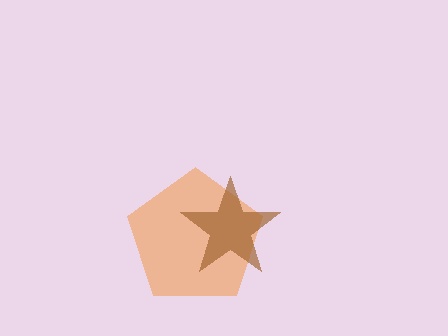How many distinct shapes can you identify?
There are 2 distinct shapes: an orange pentagon, a brown star.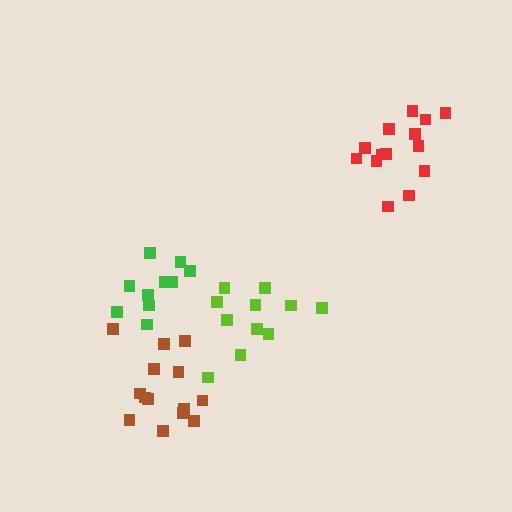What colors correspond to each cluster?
The clusters are colored: brown, lime, green, red.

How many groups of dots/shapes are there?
There are 4 groups.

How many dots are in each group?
Group 1: 14 dots, Group 2: 11 dots, Group 3: 10 dots, Group 4: 14 dots (49 total).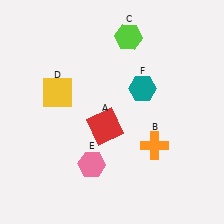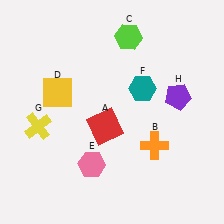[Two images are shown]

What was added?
A yellow cross (G), a purple pentagon (H) were added in Image 2.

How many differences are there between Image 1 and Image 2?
There are 2 differences between the two images.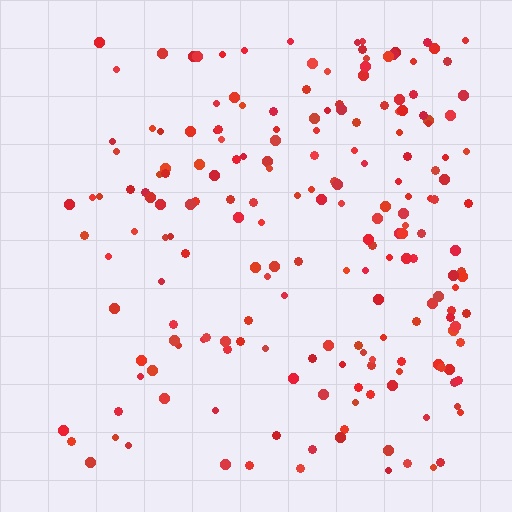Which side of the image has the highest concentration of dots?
The right.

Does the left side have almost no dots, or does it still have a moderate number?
Still a moderate number, just noticeably fewer than the right.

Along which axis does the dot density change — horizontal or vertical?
Horizontal.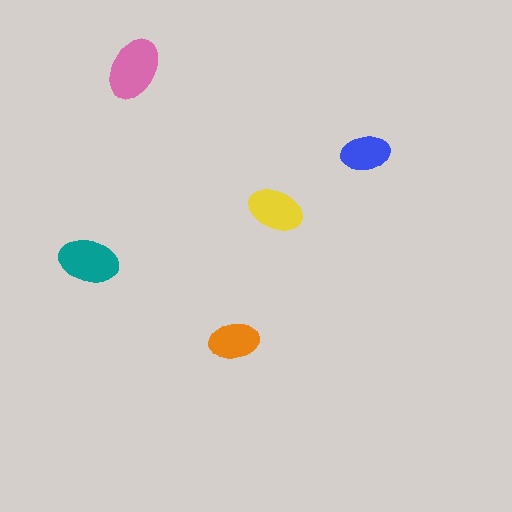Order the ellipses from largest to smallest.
the pink one, the teal one, the yellow one, the orange one, the blue one.